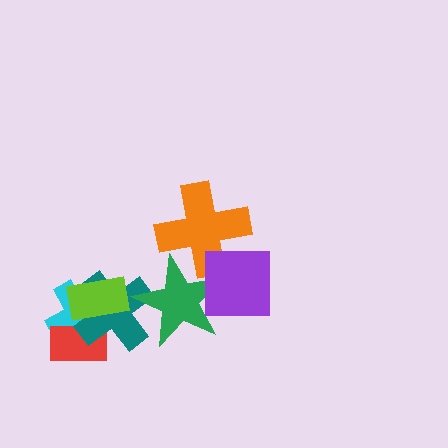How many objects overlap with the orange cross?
2 objects overlap with the orange cross.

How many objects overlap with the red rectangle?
3 objects overlap with the red rectangle.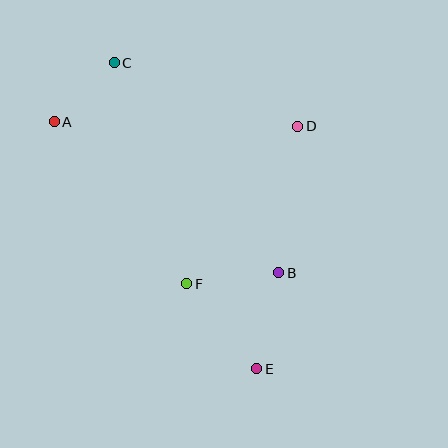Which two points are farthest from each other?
Points C and E are farthest from each other.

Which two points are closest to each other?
Points A and C are closest to each other.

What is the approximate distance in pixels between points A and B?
The distance between A and B is approximately 270 pixels.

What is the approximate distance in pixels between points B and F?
The distance between B and F is approximately 92 pixels.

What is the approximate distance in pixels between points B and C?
The distance between B and C is approximately 267 pixels.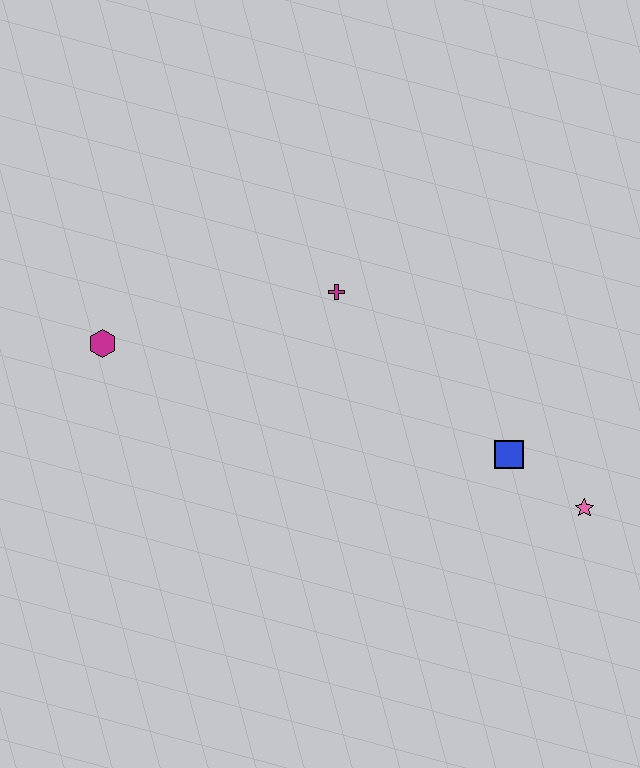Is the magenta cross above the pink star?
Yes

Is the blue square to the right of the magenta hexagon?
Yes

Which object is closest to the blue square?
The pink star is closest to the blue square.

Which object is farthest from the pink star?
The magenta hexagon is farthest from the pink star.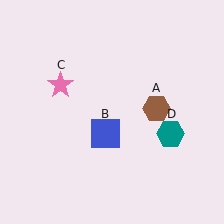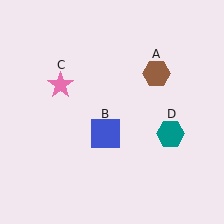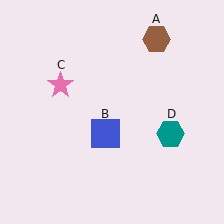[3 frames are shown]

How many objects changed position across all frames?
1 object changed position: brown hexagon (object A).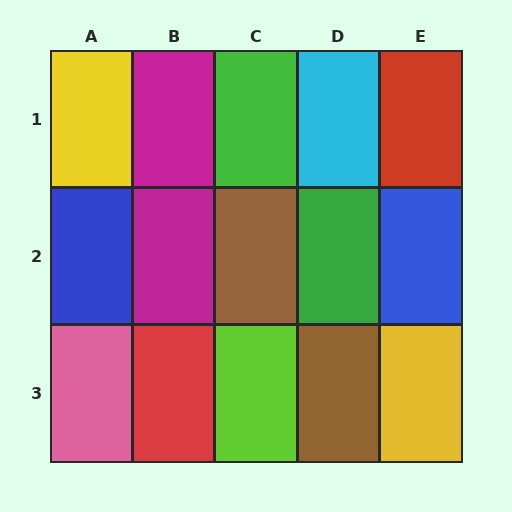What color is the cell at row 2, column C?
Brown.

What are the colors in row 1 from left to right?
Yellow, magenta, green, cyan, red.